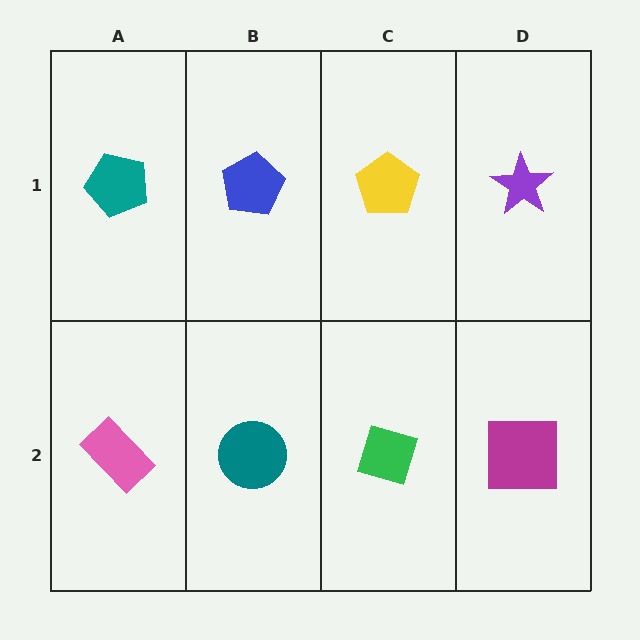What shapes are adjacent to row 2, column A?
A teal pentagon (row 1, column A), a teal circle (row 2, column B).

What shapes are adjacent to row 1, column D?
A magenta square (row 2, column D), a yellow pentagon (row 1, column C).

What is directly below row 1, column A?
A pink rectangle.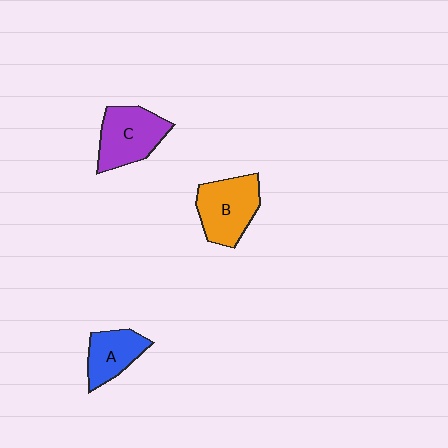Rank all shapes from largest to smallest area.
From largest to smallest: B (orange), C (purple), A (blue).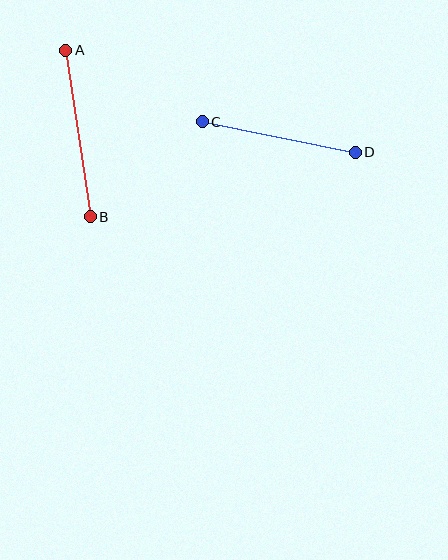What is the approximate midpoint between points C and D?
The midpoint is at approximately (279, 137) pixels.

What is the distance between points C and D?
The distance is approximately 156 pixels.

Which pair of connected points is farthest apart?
Points A and B are farthest apart.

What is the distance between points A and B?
The distance is approximately 168 pixels.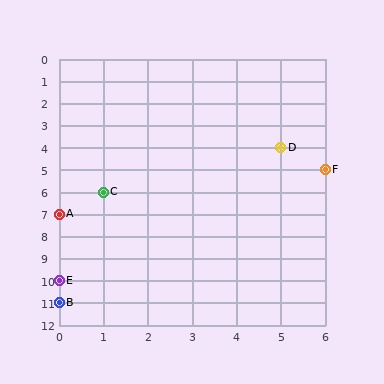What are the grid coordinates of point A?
Point A is at grid coordinates (0, 7).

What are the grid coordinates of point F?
Point F is at grid coordinates (6, 5).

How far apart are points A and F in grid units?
Points A and F are 6 columns and 2 rows apart (about 6.3 grid units diagonally).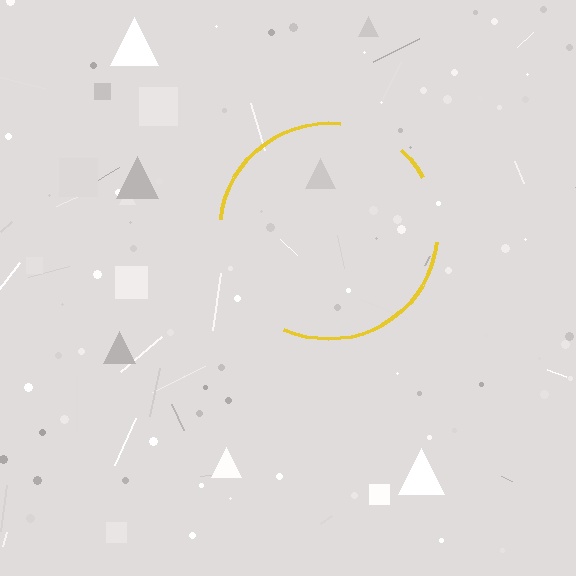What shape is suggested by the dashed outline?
The dashed outline suggests a circle.